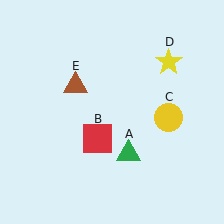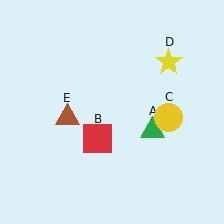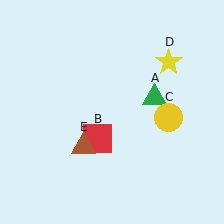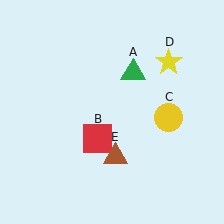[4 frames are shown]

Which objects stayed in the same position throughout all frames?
Red square (object B) and yellow circle (object C) and yellow star (object D) remained stationary.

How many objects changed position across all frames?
2 objects changed position: green triangle (object A), brown triangle (object E).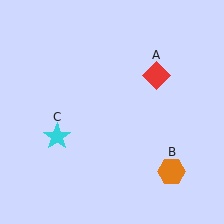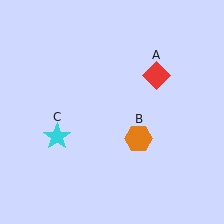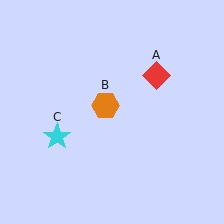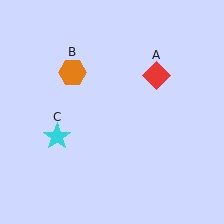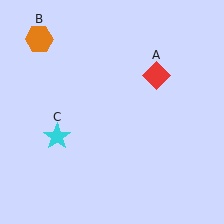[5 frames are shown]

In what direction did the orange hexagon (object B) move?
The orange hexagon (object B) moved up and to the left.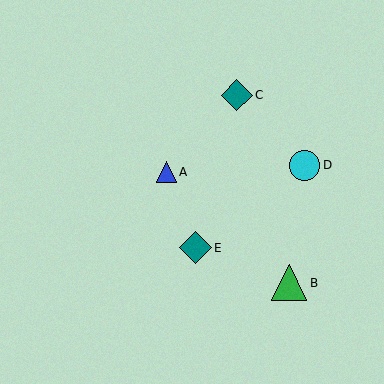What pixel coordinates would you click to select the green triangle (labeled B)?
Click at (289, 283) to select the green triangle B.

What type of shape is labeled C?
Shape C is a teal diamond.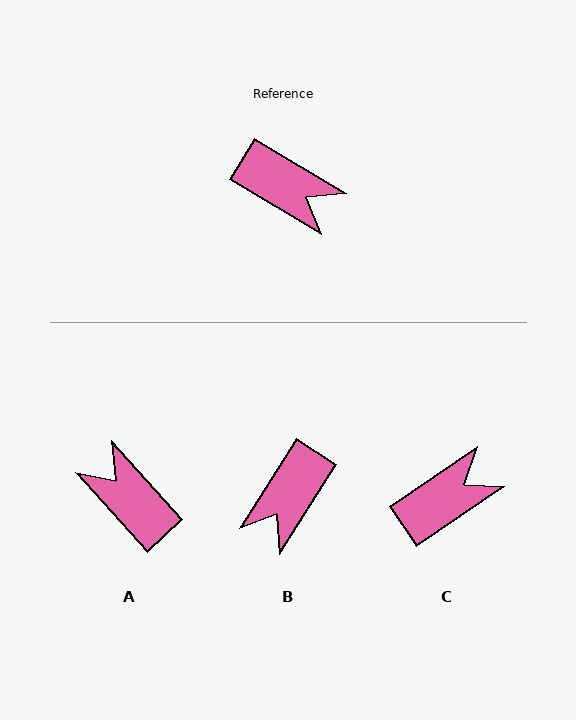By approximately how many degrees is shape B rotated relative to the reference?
Approximately 91 degrees clockwise.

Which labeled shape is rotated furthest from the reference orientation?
A, about 163 degrees away.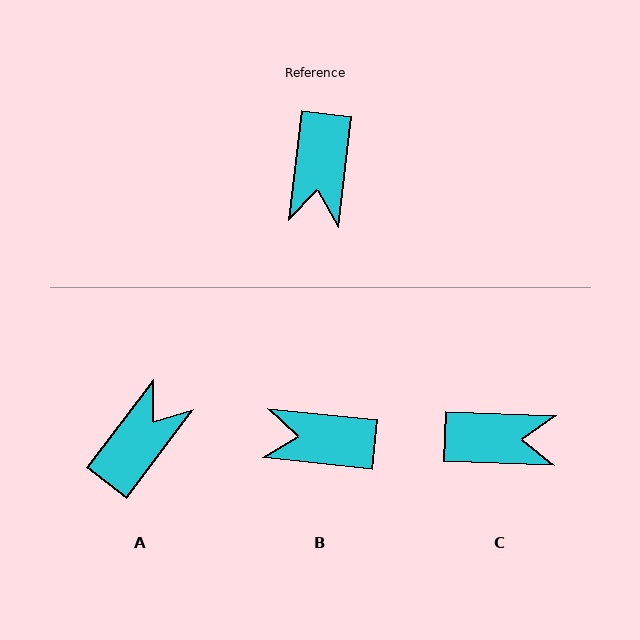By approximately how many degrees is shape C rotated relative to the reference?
Approximately 95 degrees counter-clockwise.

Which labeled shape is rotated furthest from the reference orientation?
A, about 150 degrees away.